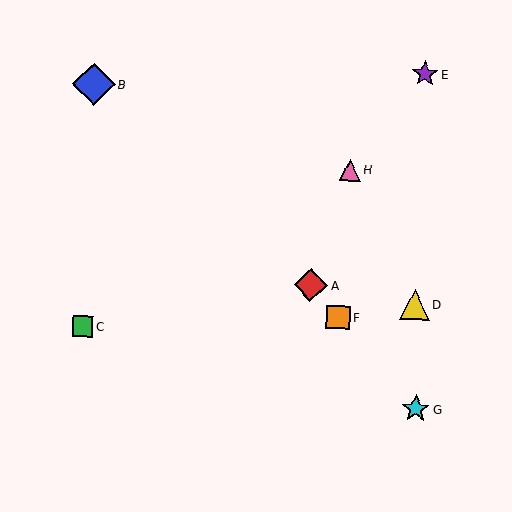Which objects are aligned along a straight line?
Objects A, F, G are aligned along a straight line.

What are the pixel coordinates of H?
Object H is at (350, 170).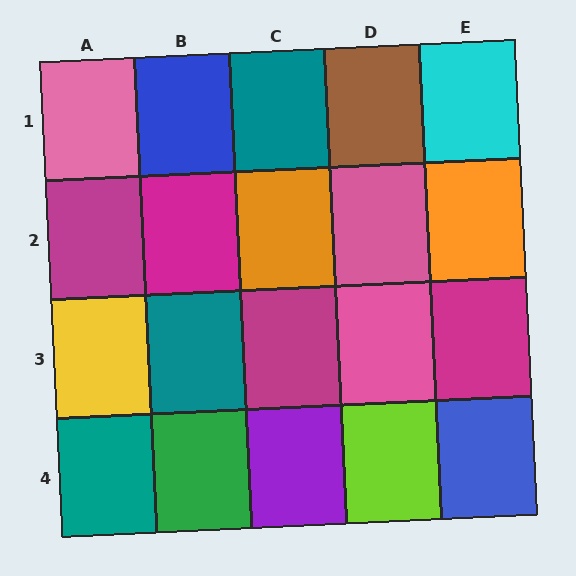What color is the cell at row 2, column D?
Pink.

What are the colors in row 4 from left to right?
Teal, green, purple, lime, blue.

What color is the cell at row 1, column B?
Blue.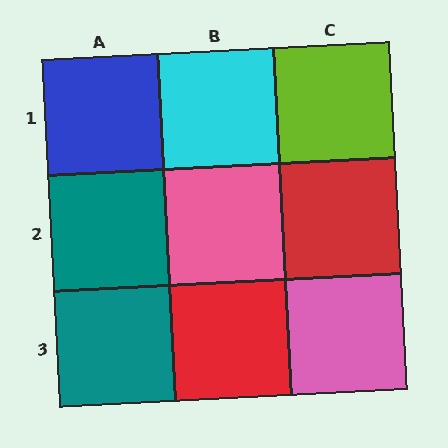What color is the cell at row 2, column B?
Pink.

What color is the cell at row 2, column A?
Teal.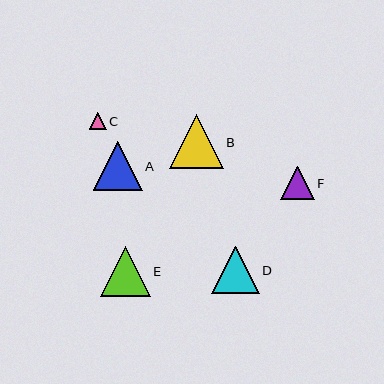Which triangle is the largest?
Triangle B is the largest with a size of approximately 54 pixels.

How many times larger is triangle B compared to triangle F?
Triangle B is approximately 1.6 times the size of triangle F.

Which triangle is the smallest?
Triangle C is the smallest with a size of approximately 17 pixels.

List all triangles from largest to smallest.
From largest to smallest: B, E, A, D, F, C.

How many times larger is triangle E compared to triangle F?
Triangle E is approximately 1.5 times the size of triangle F.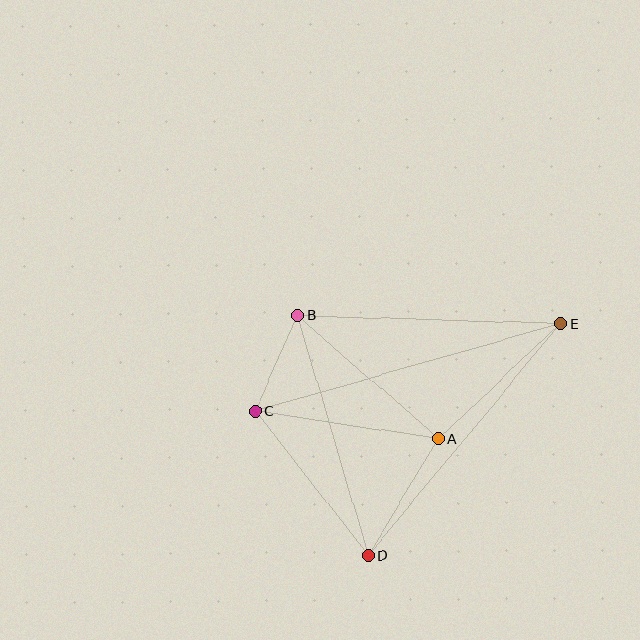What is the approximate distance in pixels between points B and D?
The distance between B and D is approximately 250 pixels.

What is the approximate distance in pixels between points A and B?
The distance between A and B is approximately 187 pixels.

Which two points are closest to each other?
Points B and C are closest to each other.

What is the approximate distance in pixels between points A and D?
The distance between A and D is approximately 136 pixels.